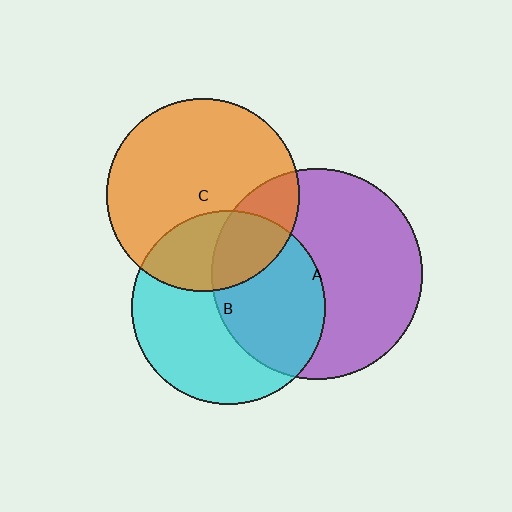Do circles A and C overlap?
Yes.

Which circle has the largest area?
Circle A (purple).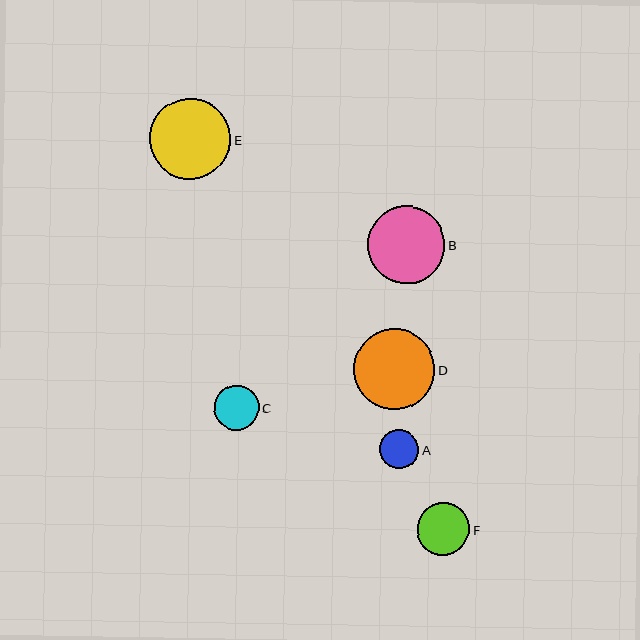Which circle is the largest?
Circle E is the largest with a size of approximately 82 pixels.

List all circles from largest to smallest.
From largest to smallest: E, D, B, F, C, A.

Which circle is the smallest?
Circle A is the smallest with a size of approximately 39 pixels.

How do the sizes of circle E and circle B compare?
Circle E and circle B are approximately the same size.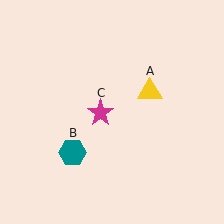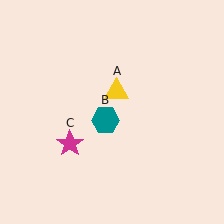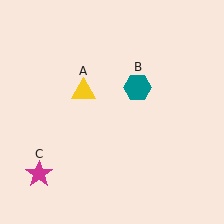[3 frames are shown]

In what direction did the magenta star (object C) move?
The magenta star (object C) moved down and to the left.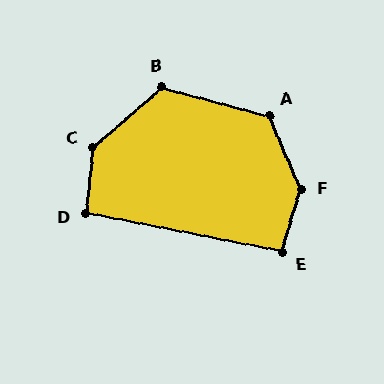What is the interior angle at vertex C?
Approximately 137 degrees (obtuse).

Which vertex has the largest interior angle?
F, at approximately 141 degrees.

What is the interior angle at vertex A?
Approximately 128 degrees (obtuse).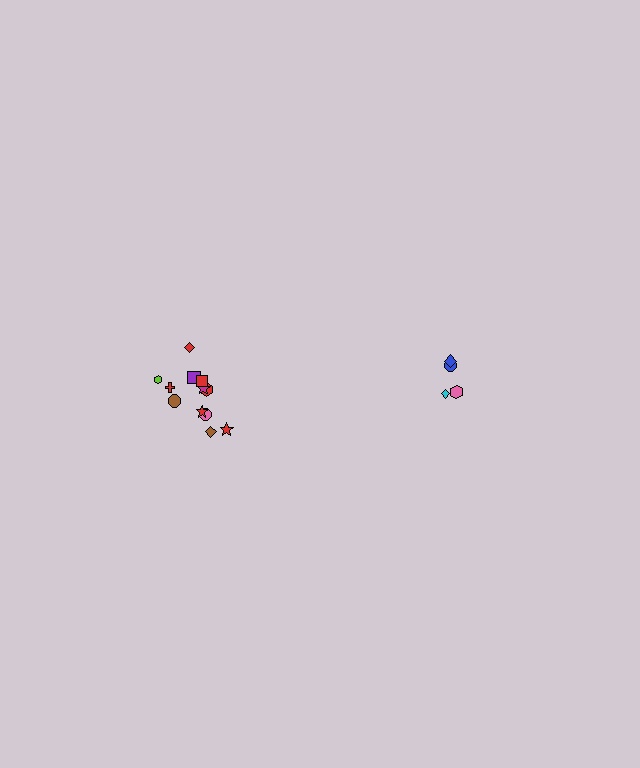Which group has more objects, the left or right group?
The left group.